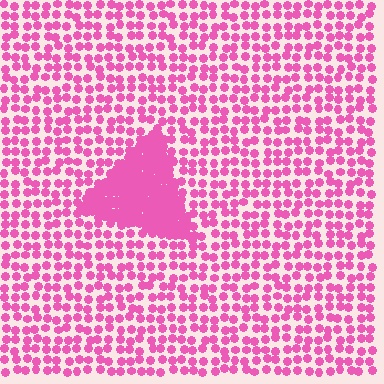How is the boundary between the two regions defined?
The boundary is defined by a change in element density (approximately 3.1x ratio). All elements are the same color, size, and shape.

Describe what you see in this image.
The image contains small pink elements arranged at two different densities. A triangle-shaped region is visible where the elements are more densely packed than the surrounding area.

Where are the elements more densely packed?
The elements are more densely packed inside the triangle boundary.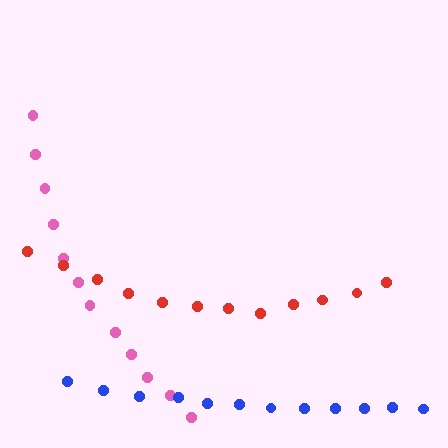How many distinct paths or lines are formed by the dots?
There are 3 distinct paths.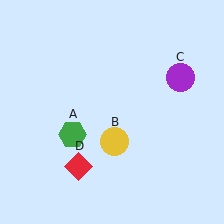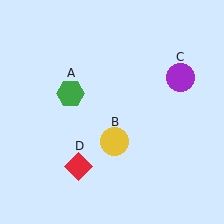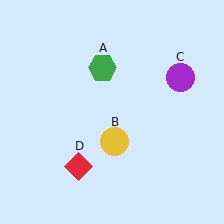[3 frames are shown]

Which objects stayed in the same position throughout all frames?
Yellow circle (object B) and purple circle (object C) and red diamond (object D) remained stationary.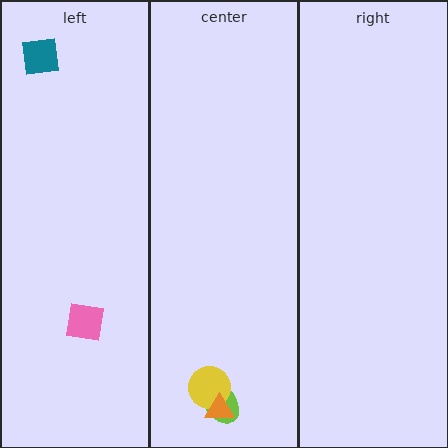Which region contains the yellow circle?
The center region.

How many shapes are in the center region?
3.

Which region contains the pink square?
The left region.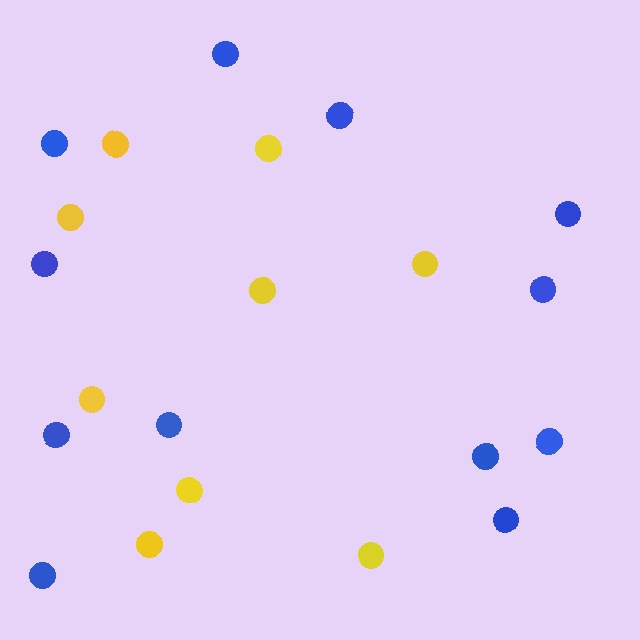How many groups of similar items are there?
There are 2 groups: one group of blue circles (12) and one group of yellow circles (9).